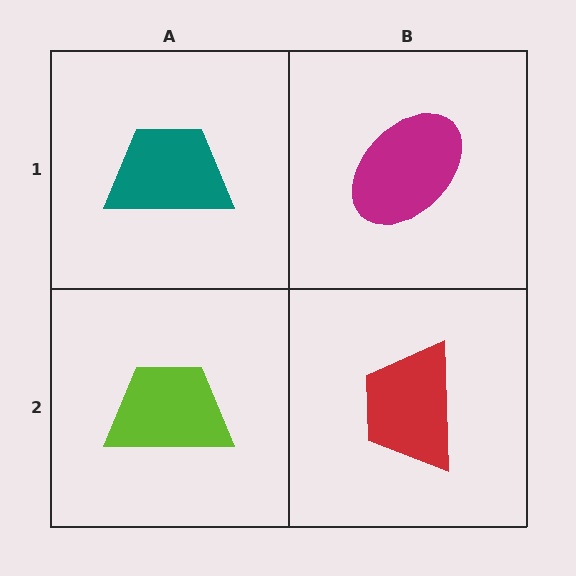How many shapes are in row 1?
2 shapes.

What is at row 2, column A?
A lime trapezoid.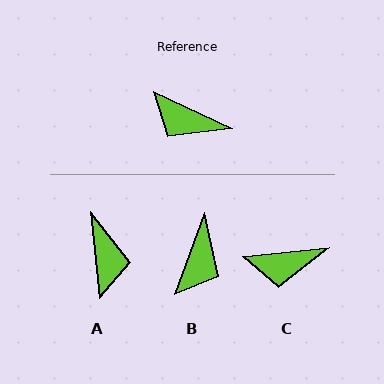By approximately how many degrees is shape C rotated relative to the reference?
Approximately 32 degrees counter-clockwise.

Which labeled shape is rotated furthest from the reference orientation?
A, about 121 degrees away.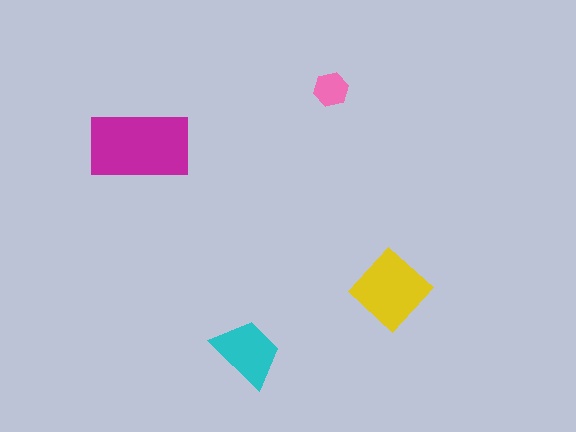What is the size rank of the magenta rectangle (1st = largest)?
1st.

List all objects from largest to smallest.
The magenta rectangle, the yellow diamond, the cyan trapezoid, the pink hexagon.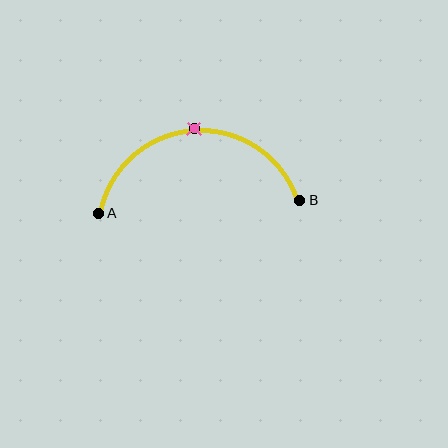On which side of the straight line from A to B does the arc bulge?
The arc bulges above the straight line connecting A and B.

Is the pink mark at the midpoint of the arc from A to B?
Yes. The pink mark lies on the arc at equal arc-length from both A and B — it is the arc midpoint.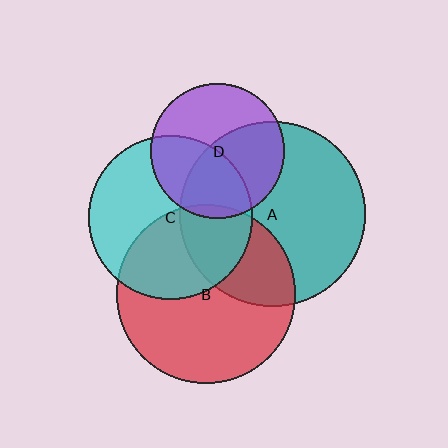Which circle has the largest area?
Circle A (teal).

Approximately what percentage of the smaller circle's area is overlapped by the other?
Approximately 40%.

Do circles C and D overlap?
Yes.